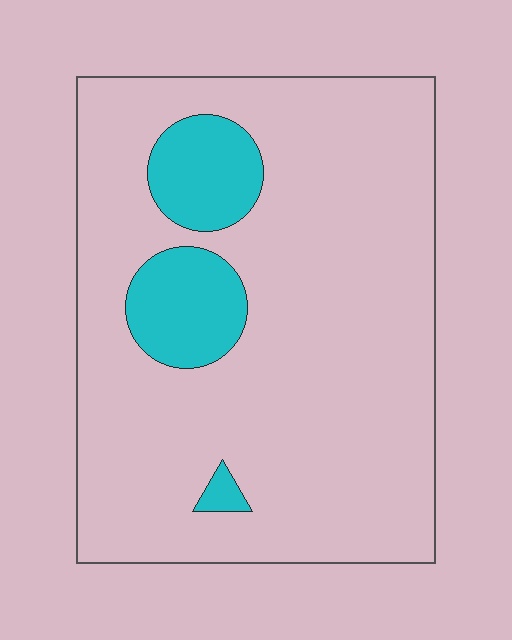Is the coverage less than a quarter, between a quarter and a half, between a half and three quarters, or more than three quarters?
Less than a quarter.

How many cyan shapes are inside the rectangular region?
3.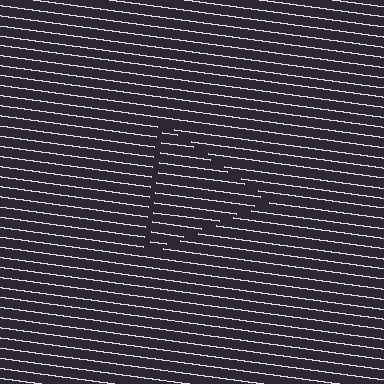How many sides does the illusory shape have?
3 sides — the line-ends trace a triangle.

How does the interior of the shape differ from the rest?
The interior of the shape contains the same grating, shifted by half a period — the contour is defined by the phase discontinuity where line-ends from the inner and outer gratings abut.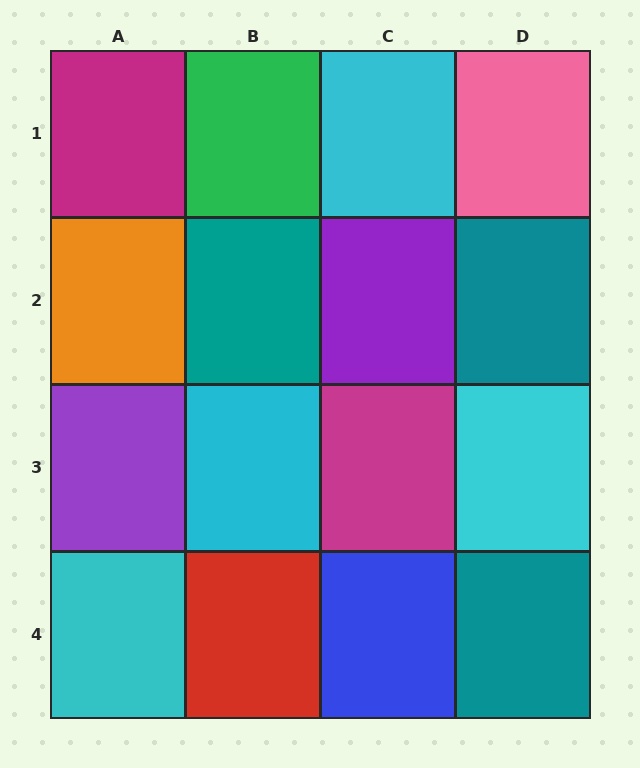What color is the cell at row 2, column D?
Teal.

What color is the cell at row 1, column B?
Green.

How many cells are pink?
1 cell is pink.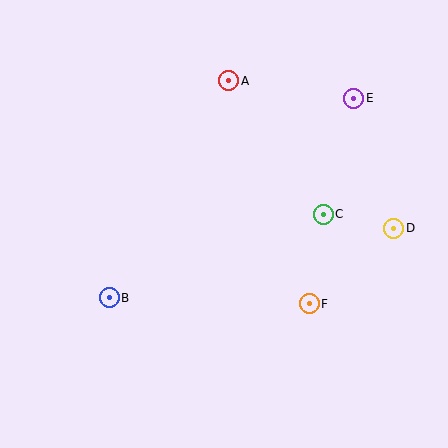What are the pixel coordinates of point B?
Point B is at (109, 298).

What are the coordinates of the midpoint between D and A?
The midpoint between D and A is at (311, 155).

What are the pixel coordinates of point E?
Point E is at (354, 98).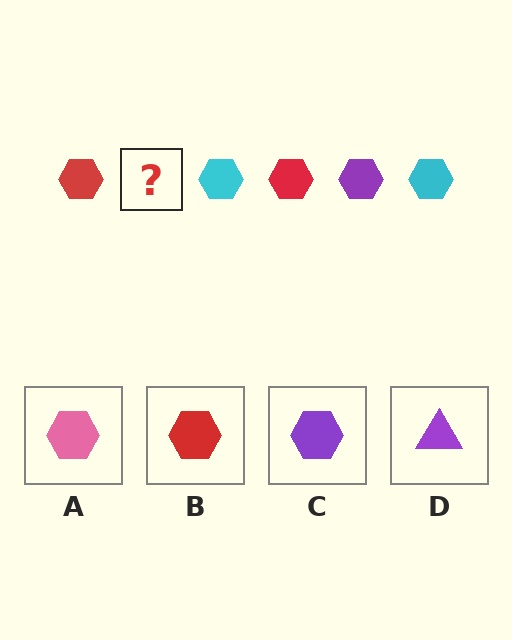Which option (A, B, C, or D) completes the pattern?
C.